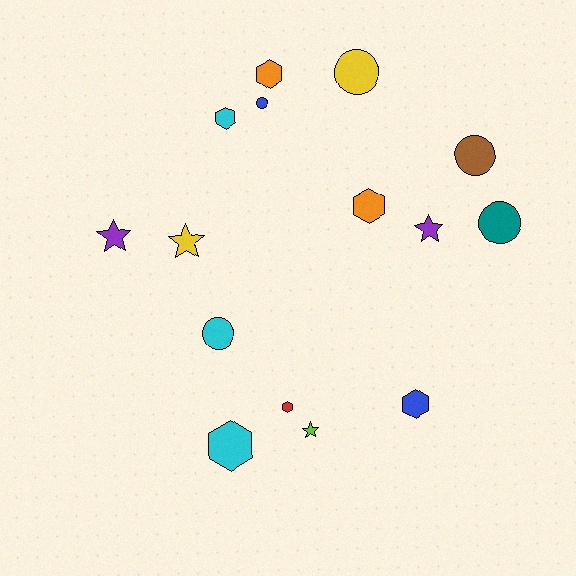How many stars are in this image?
There are 4 stars.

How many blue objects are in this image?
There are 2 blue objects.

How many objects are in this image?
There are 15 objects.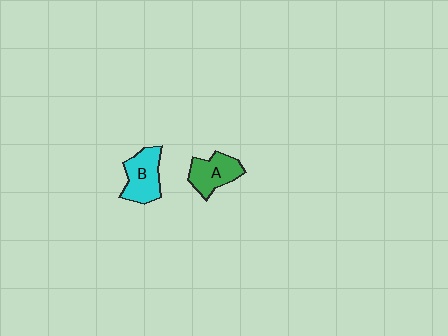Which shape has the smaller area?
Shape A (green).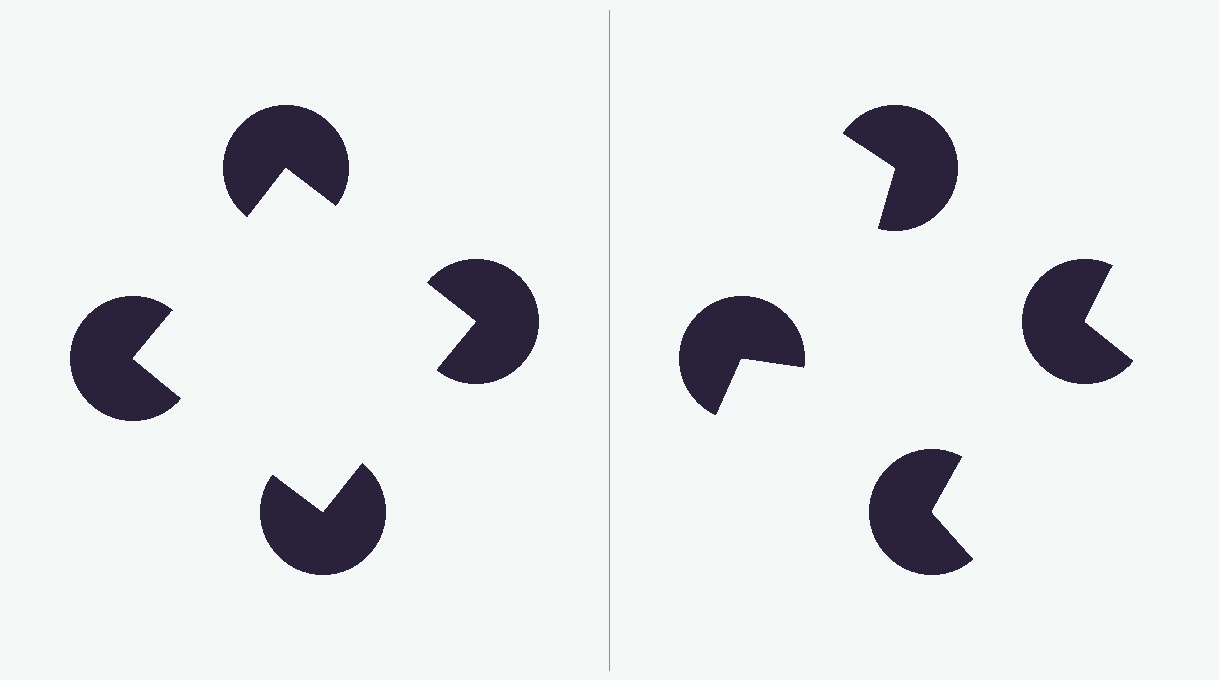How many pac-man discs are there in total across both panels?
8 — 4 on each side.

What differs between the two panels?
The pac-man discs are positioned identically on both sides; only the wedge orientations differ. On the left they align to a square; on the right they are misaligned.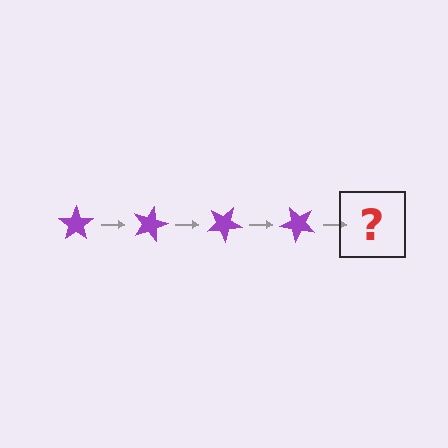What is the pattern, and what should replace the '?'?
The pattern is that the star rotates 15 degrees each step. The '?' should be a purple star rotated 60 degrees.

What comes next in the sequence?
The next element should be a purple star rotated 60 degrees.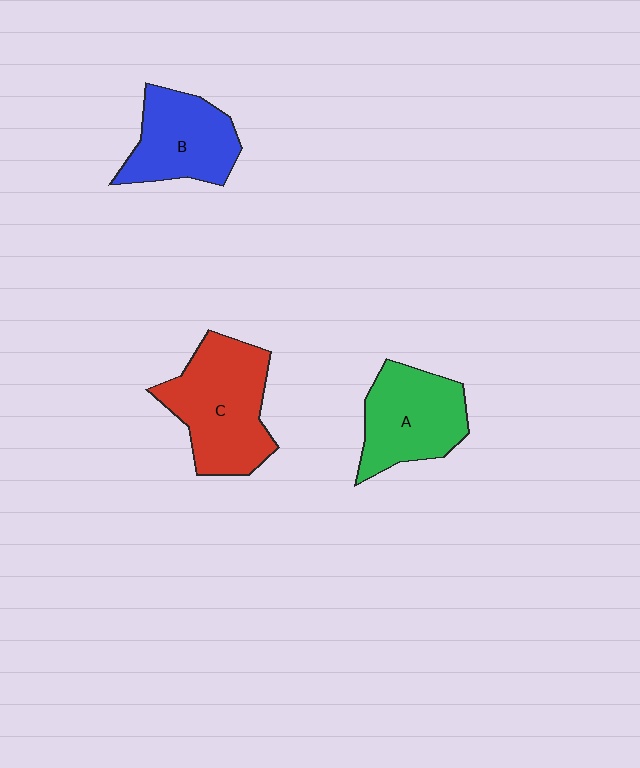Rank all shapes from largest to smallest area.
From largest to smallest: C (red), A (green), B (blue).